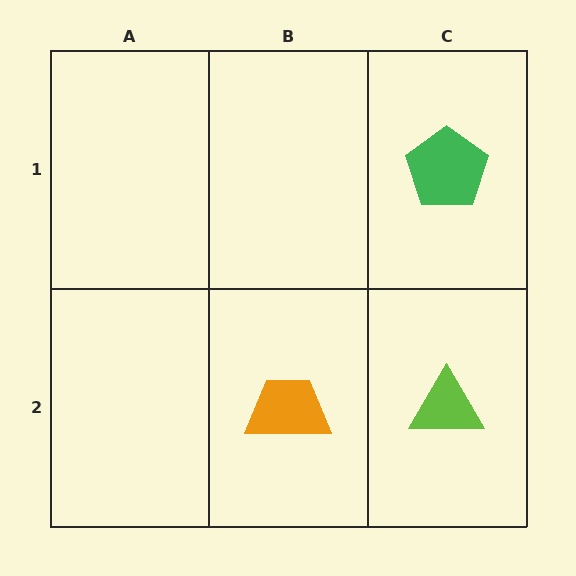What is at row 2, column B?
An orange trapezoid.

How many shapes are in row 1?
1 shape.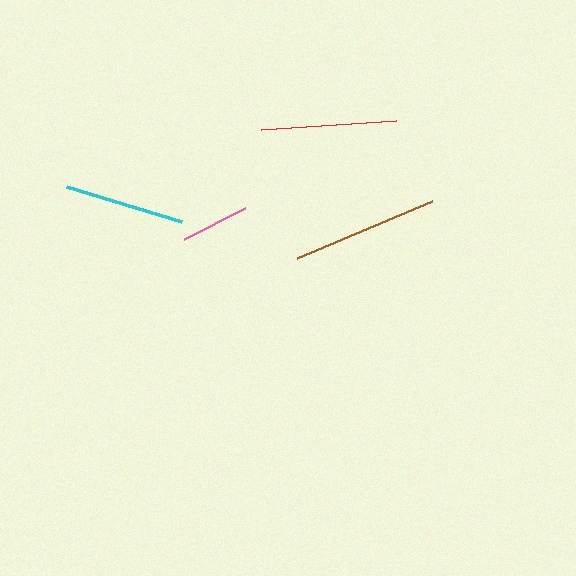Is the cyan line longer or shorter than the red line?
The red line is longer than the cyan line.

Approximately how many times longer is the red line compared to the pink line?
The red line is approximately 2.0 times the length of the pink line.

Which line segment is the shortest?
The pink line is the shortest at approximately 69 pixels.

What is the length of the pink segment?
The pink segment is approximately 69 pixels long.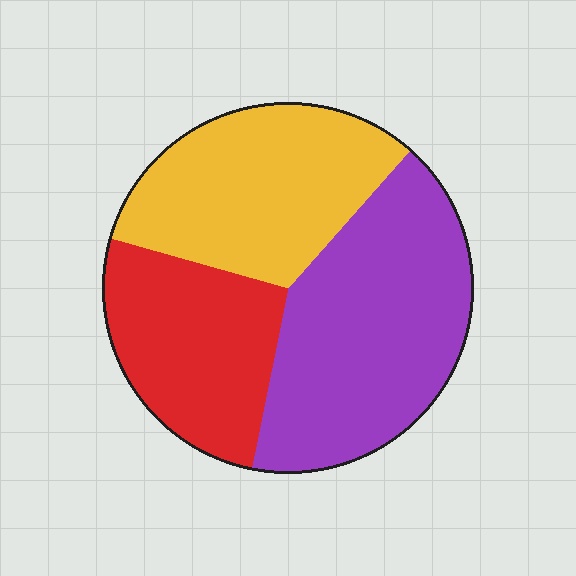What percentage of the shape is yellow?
Yellow takes up between a quarter and a half of the shape.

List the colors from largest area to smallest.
From largest to smallest: purple, yellow, red.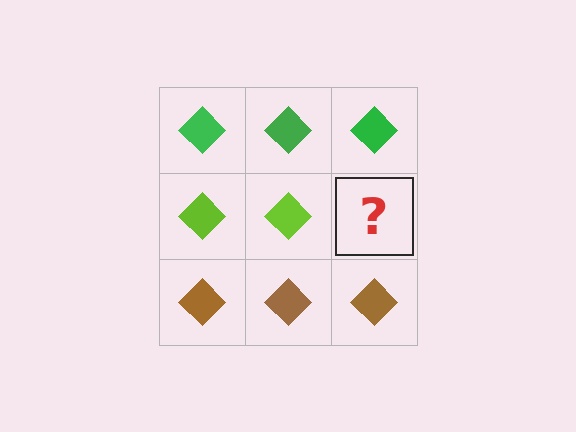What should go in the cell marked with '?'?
The missing cell should contain a lime diamond.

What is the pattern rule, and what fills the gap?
The rule is that each row has a consistent color. The gap should be filled with a lime diamond.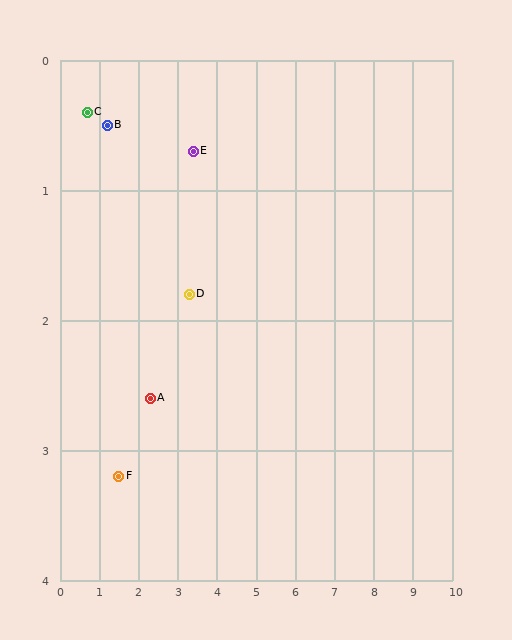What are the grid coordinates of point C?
Point C is at approximately (0.7, 0.4).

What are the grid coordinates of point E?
Point E is at approximately (3.4, 0.7).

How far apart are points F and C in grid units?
Points F and C are about 2.9 grid units apart.